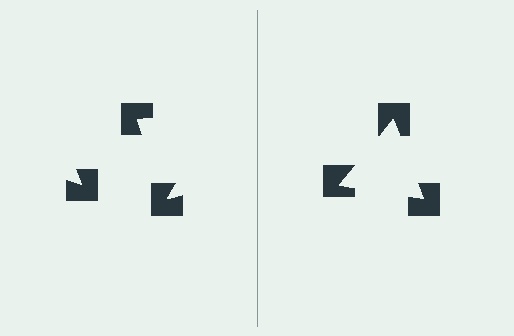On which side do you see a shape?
An illusory triangle appears on the right side. On the left side the wedge cuts are rotated, so no coherent shape forms.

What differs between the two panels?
The notched squares are positioned identically on both sides; only the wedge orientations differ. On the right they align to a triangle; on the left they are misaligned.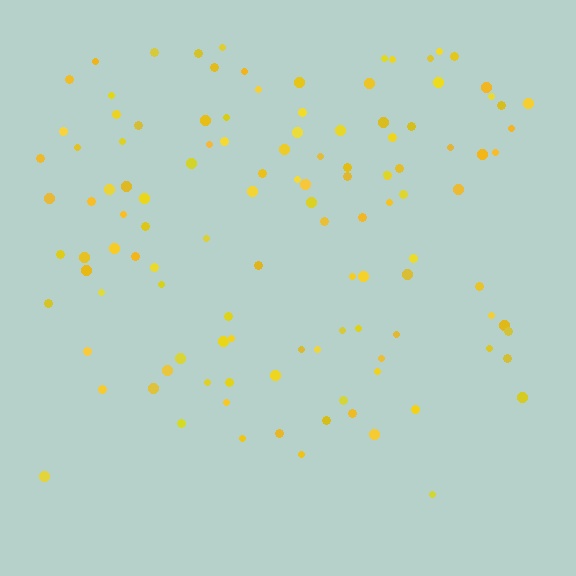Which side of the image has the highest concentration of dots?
The top.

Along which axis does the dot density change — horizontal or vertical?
Vertical.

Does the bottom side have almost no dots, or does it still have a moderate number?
Still a moderate number, just noticeably fewer than the top.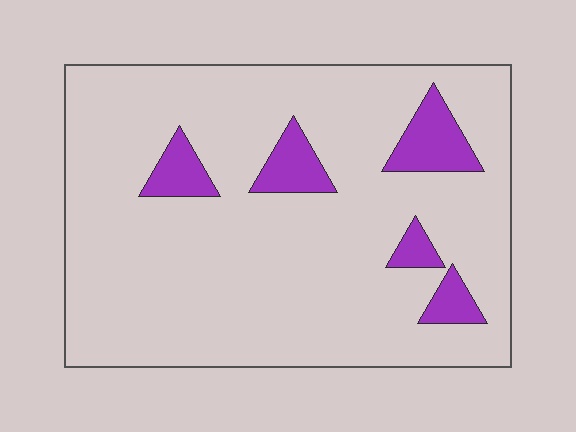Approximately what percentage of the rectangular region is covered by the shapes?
Approximately 10%.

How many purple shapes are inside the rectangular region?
5.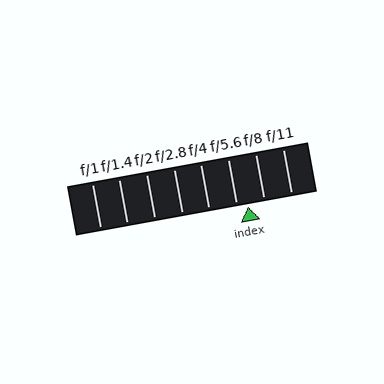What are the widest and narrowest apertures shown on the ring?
The widest aperture shown is f/1 and the narrowest is f/11.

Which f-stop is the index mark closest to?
The index mark is closest to f/5.6.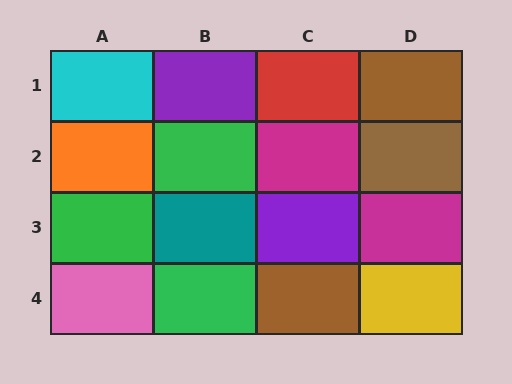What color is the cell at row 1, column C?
Red.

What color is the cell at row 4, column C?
Brown.